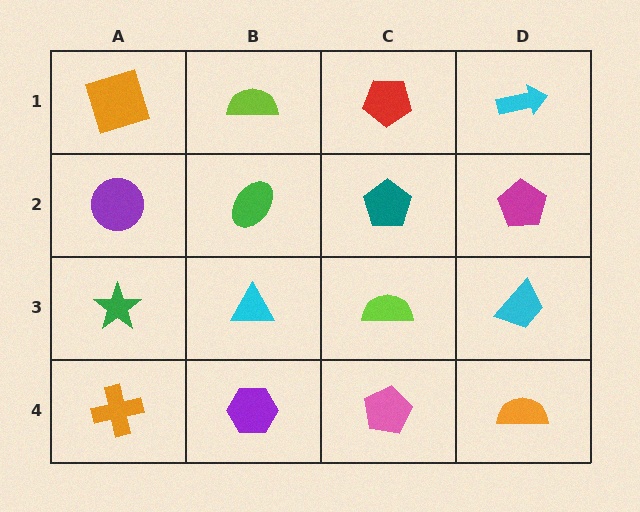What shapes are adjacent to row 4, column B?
A cyan triangle (row 3, column B), an orange cross (row 4, column A), a pink pentagon (row 4, column C).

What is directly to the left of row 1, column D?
A red pentagon.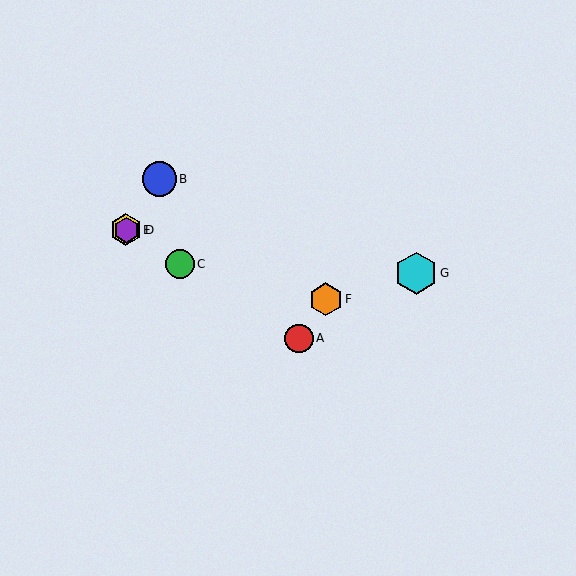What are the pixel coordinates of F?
Object F is at (326, 299).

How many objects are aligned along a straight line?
4 objects (A, C, D, E) are aligned along a straight line.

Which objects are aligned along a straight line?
Objects A, C, D, E are aligned along a straight line.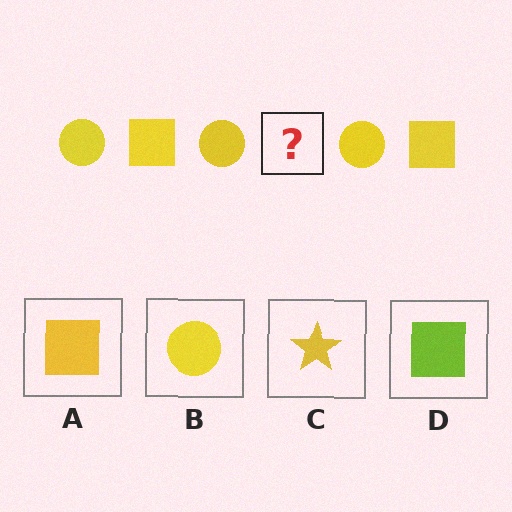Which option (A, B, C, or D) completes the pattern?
A.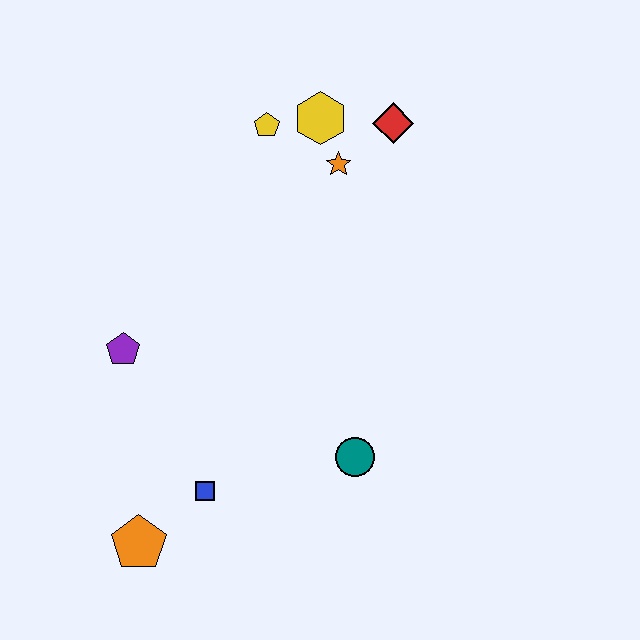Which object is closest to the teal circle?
The blue square is closest to the teal circle.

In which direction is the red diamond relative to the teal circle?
The red diamond is above the teal circle.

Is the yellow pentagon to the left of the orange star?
Yes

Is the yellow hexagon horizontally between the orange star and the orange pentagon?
Yes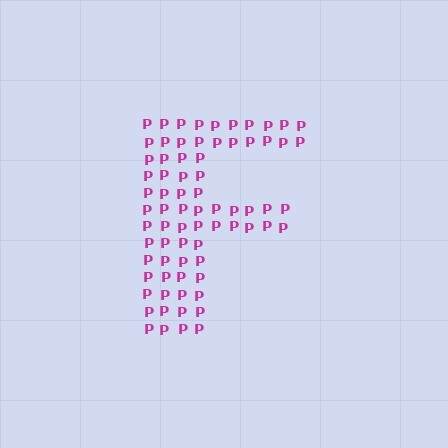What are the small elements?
The small elements are letter P's.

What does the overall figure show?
The overall figure shows the letter F.